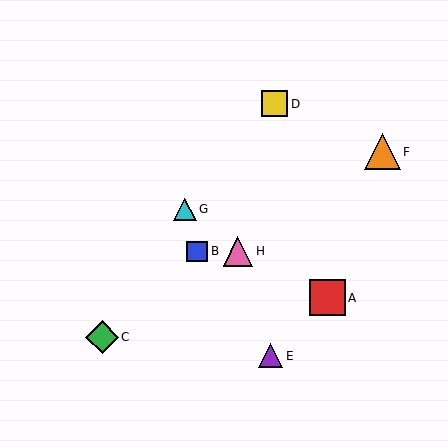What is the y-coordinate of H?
Object H is at y≈251.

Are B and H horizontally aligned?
Yes, both are at y≈251.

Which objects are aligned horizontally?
Objects B, H are aligned horizontally.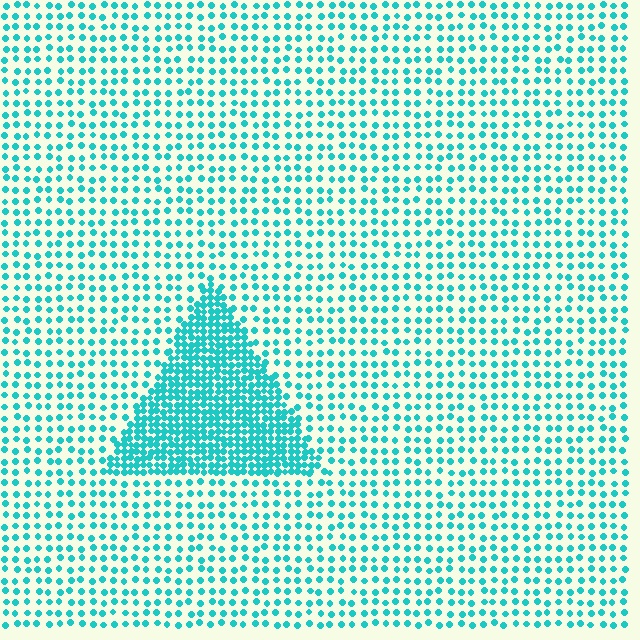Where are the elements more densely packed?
The elements are more densely packed inside the triangle boundary.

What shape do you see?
I see a triangle.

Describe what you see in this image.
The image contains small cyan elements arranged at two different densities. A triangle-shaped region is visible where the elements are more densely packed than the surrounding area.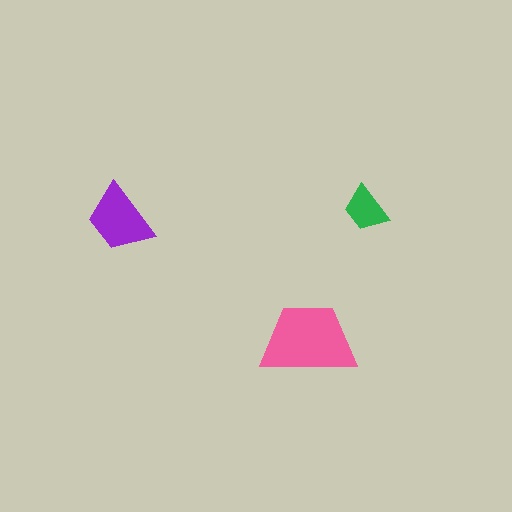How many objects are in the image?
There are 3 objects in the image.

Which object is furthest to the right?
The green trapezoid is rightmost.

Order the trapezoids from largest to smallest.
the pink one, the purple one, the green one.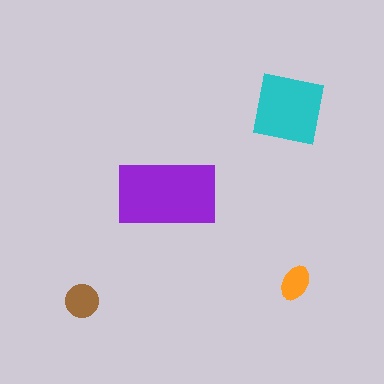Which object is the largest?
The purple rectangle.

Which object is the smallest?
The orange ellipse.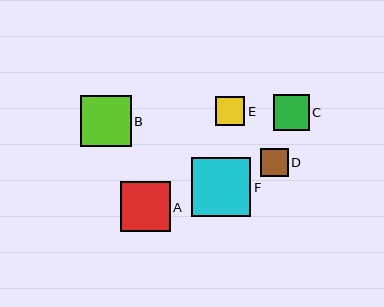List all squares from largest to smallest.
From largest to smallest: F, B, A, C, E, D.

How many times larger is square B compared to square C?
Square B is approximately 1.4 times the size of square C.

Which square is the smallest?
Square D is the smallest with a size of approximately 28 pixels.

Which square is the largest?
Square F is the largest with a size of approximately 59 pixels.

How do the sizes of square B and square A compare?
Square B and square A are approximately the same size.